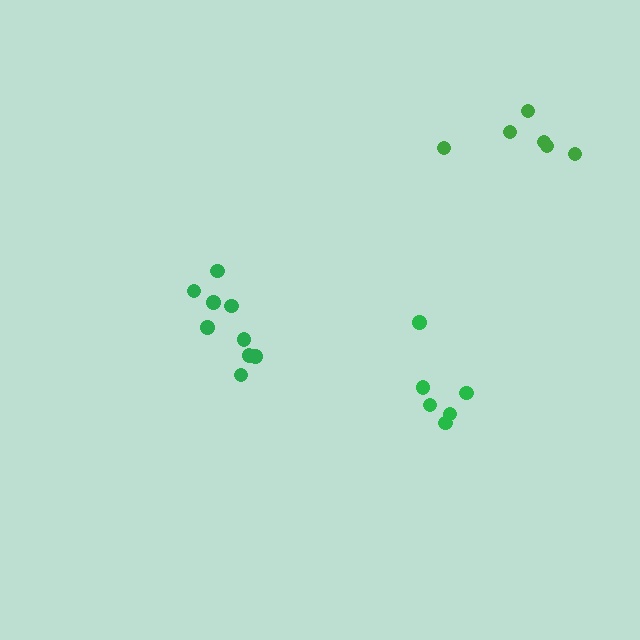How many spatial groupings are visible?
There are 3 spatial groupings.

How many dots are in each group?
Group 1: 10 dots, Group 2: 6 dots, Group 3: 6 dots (22 total).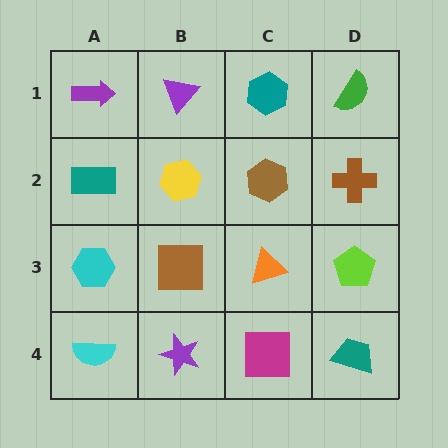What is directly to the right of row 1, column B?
A teal hexagon.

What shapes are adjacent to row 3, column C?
A brown hexagon (row 2, column C), a magenta square (row 4, column C), a brown square (row 3, column B), a lime pentagon (row 3, column D).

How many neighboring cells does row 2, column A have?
3.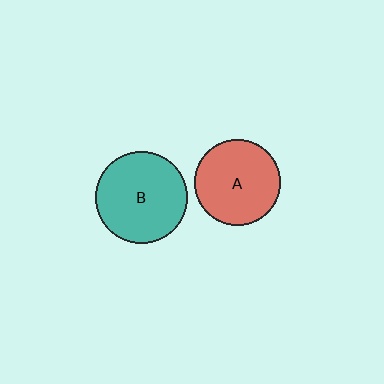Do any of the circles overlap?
No, none of the circles overlap.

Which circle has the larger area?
Circle B (teal).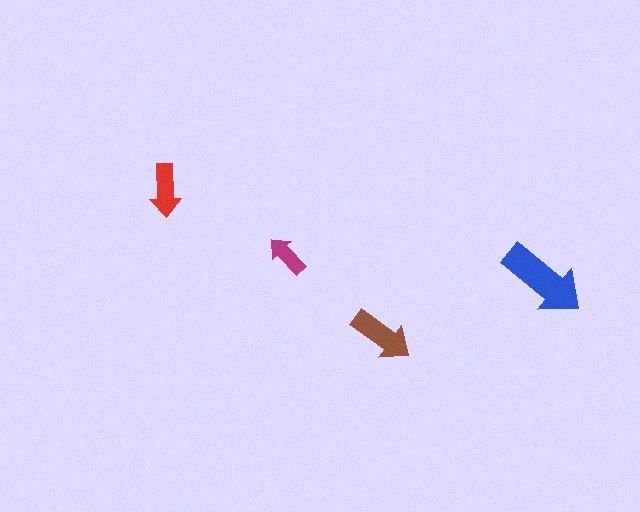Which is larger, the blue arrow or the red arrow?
The blue one.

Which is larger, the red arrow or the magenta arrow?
The red one.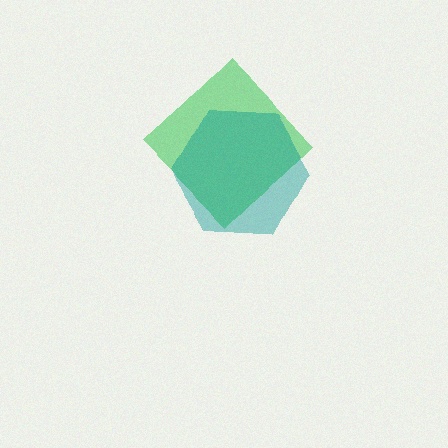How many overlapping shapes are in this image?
There are 2 overlapping shapes in the image.